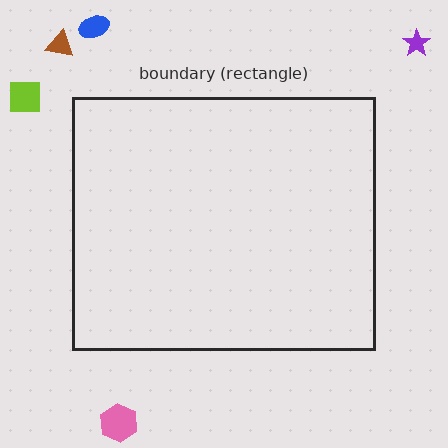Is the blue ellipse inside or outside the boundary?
Outside.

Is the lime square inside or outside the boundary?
Outside.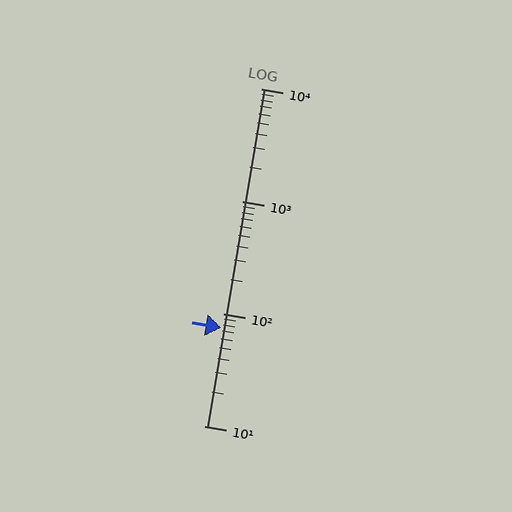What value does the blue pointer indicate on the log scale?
The pointer indicates approximately 74.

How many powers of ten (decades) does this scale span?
The scale spans 3 decades, from 10 to 10000.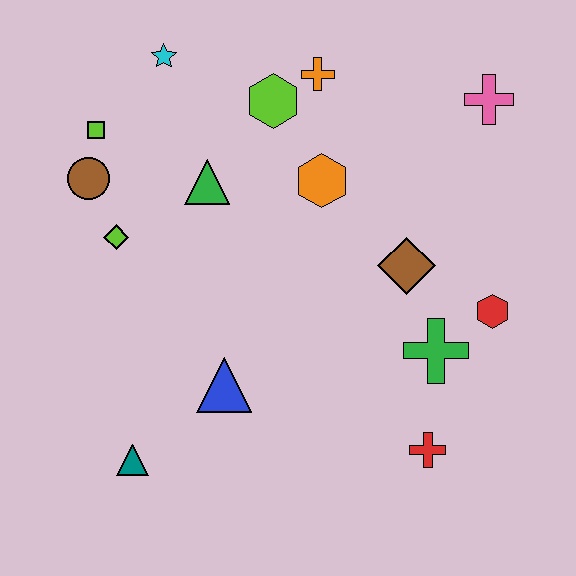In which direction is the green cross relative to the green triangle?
The green cross is to the right of the green triangle.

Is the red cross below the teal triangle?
No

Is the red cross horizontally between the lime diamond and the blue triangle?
No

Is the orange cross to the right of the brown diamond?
No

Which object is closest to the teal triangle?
The blue triangle is closest to the teal triangle.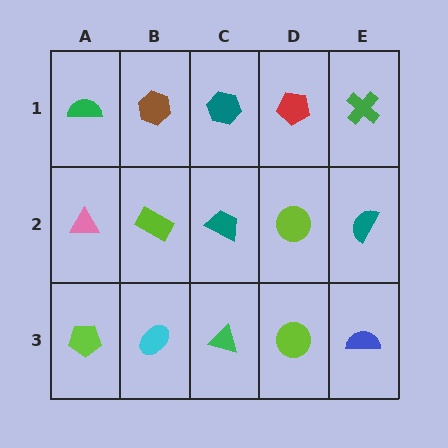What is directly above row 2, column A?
A green semicircle.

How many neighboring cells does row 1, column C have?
3.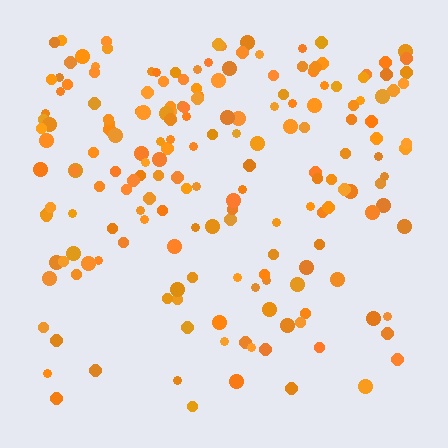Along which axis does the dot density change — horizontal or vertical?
Vertical.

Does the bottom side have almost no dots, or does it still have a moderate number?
Still a moderate number, just noticeably fewer than the top.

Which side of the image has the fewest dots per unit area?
The bottom.